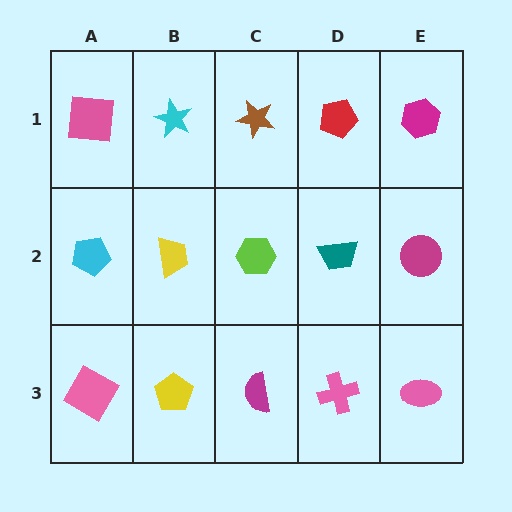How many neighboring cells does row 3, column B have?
3.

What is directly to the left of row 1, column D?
A brown star.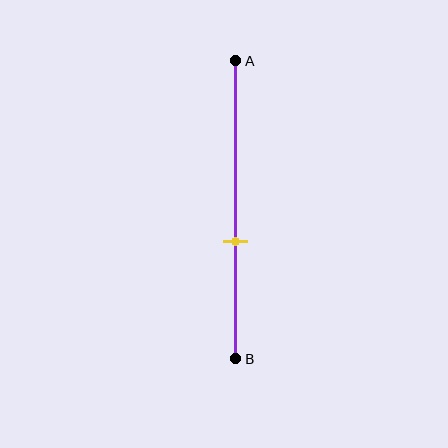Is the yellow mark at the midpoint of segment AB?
No, the mark is at about 60% from A, not at the 50% midpoint.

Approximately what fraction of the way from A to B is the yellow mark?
The yellow mark is approximately 60% of the way from A to B.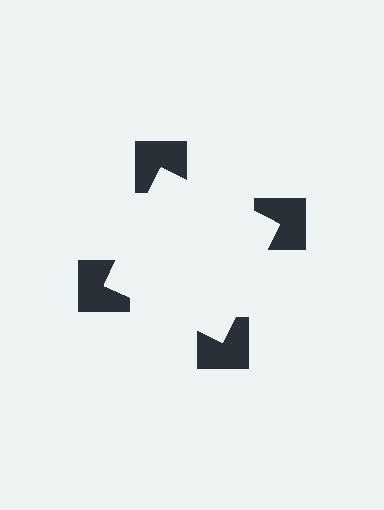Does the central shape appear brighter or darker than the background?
It typically appears slightly brighter than the background, even though no actual brightness change is drawn.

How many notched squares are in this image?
There are 4 — one at each vertex of the illusory square.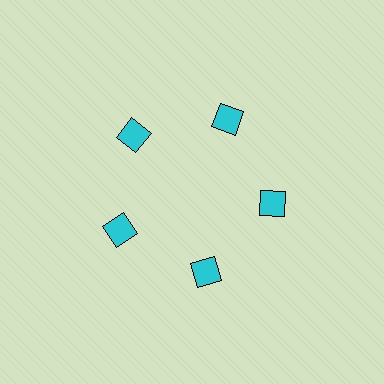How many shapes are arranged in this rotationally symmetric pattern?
There are 5 shapes, arranged in 5 groups of 1.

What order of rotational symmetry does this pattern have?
This pattern has 5-fold rotational symmetry.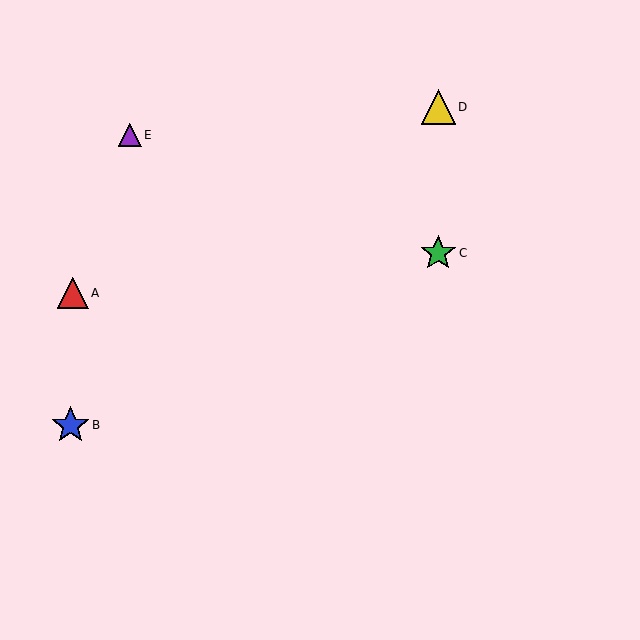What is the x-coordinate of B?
Object B is at x≈70.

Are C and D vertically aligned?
Yes, both are at x≈438.